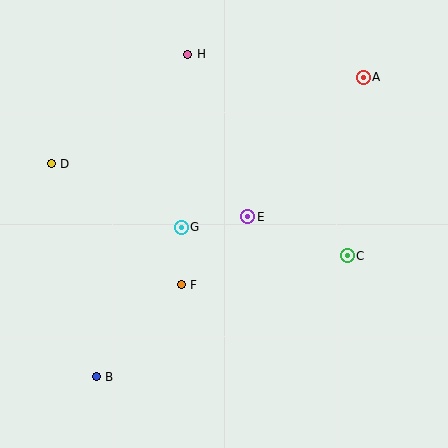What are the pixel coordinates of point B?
Point B is at (96, 377).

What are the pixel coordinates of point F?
Point F is at (181, 285).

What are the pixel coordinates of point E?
Point E is at (247, 217).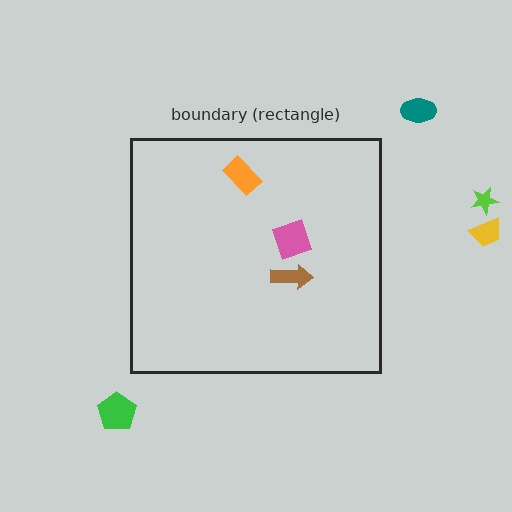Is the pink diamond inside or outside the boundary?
Inside.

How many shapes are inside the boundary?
3 inside, 4 outside.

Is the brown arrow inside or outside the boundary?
Inside.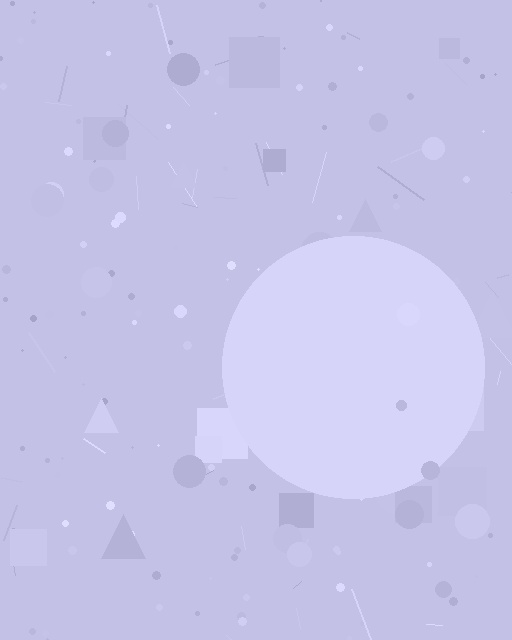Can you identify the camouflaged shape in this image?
The camouflaged shape is a circle.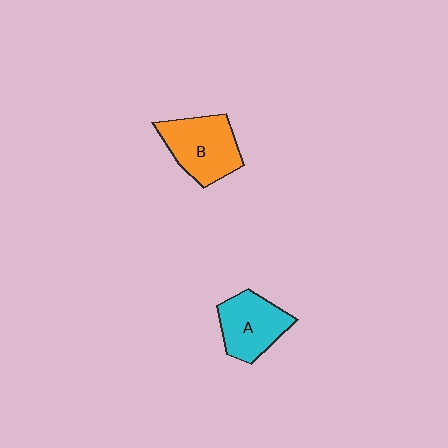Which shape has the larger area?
Shape B (orange).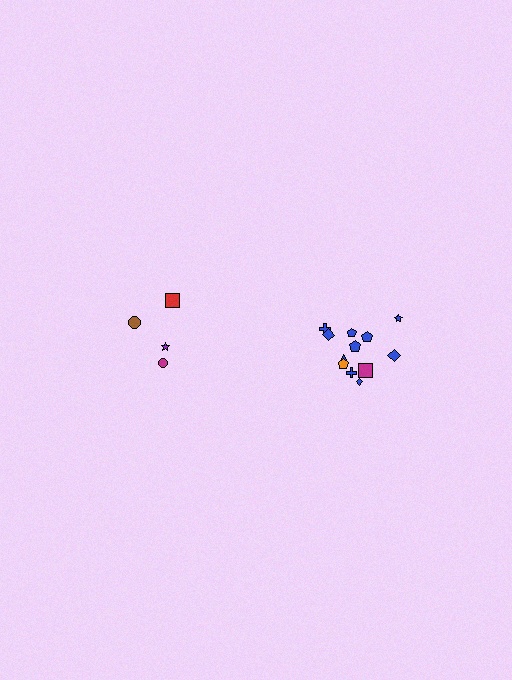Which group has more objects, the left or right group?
The right group.